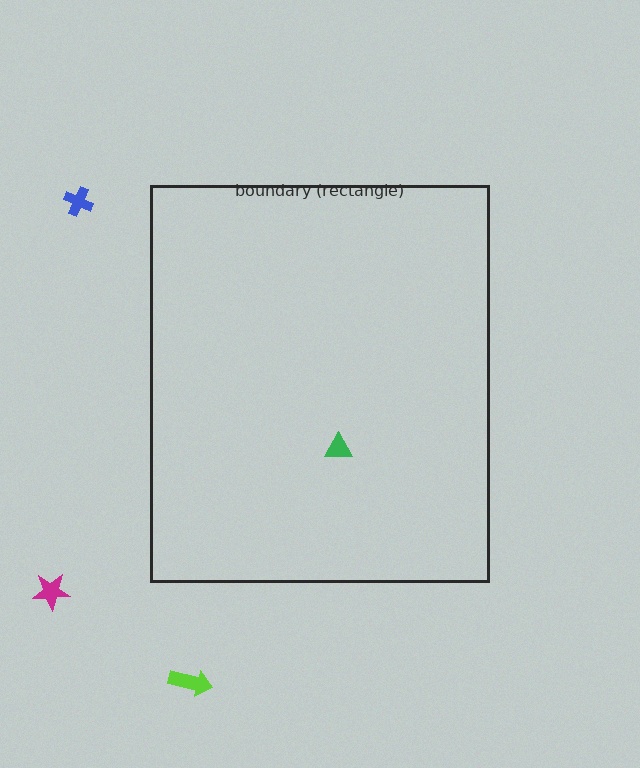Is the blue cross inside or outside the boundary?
Outside.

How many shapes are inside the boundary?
1 inside, 3 outside.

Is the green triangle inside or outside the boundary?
Inside.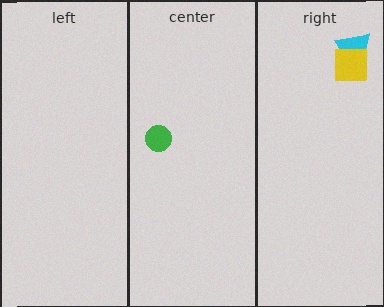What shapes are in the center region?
The green circle.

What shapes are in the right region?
The cyan trapezoid, the yellow square.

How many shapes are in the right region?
2.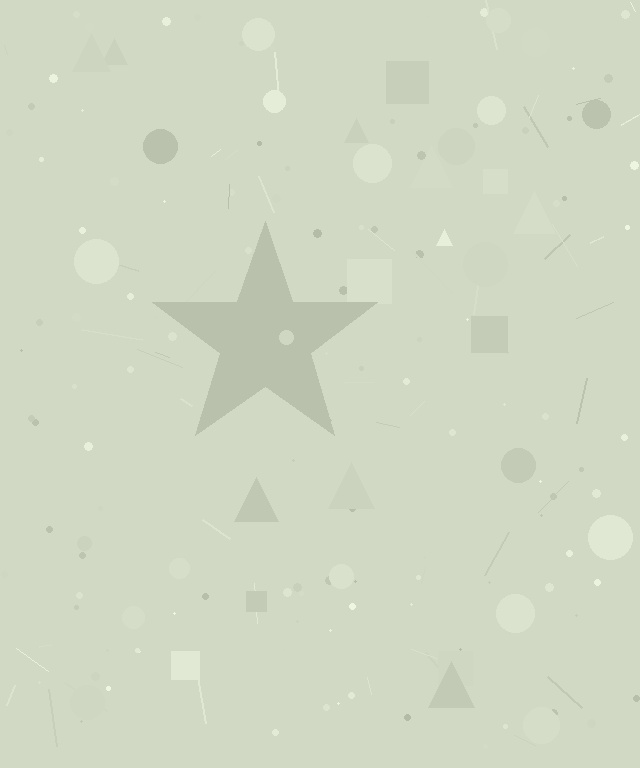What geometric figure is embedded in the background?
A star is embedded in the background.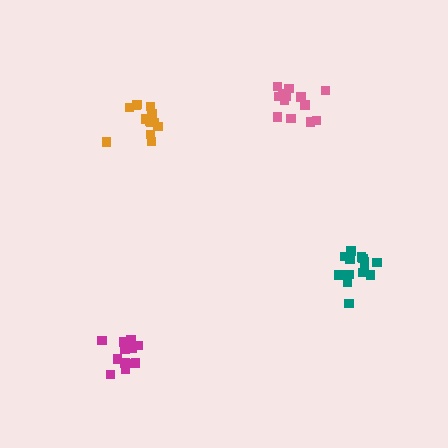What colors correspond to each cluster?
The clusters are colored: teal, magenta, pink, orange.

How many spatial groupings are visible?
There are 4 spatial groupings.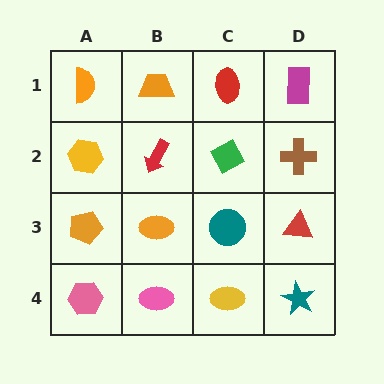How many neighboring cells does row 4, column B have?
3.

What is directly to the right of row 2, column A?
A red arrow.